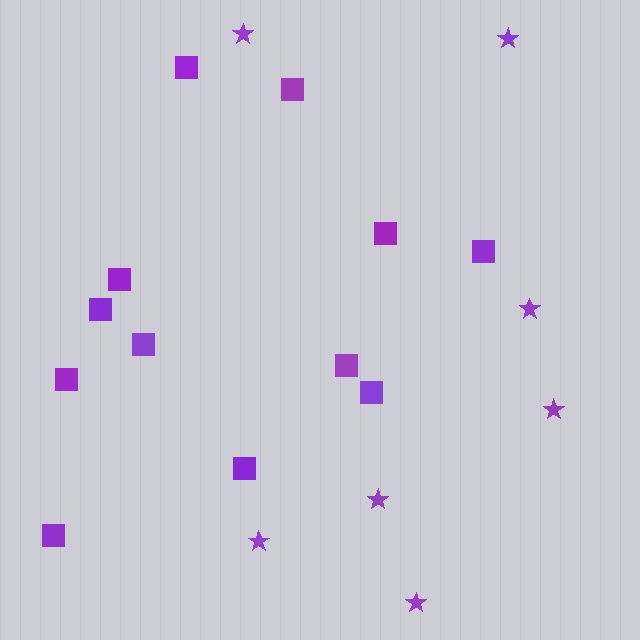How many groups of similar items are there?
There are 2 groups: one group of stars (7) and one group of squares (12).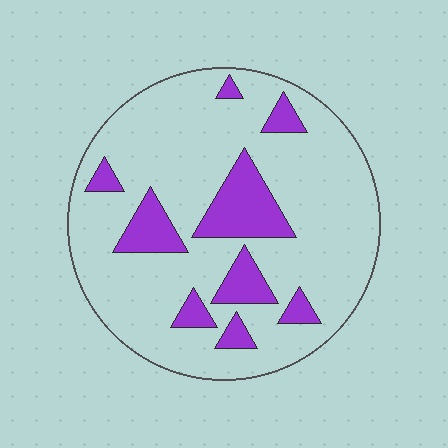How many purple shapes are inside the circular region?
9.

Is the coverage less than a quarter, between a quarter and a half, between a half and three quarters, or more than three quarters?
Less than a quarter.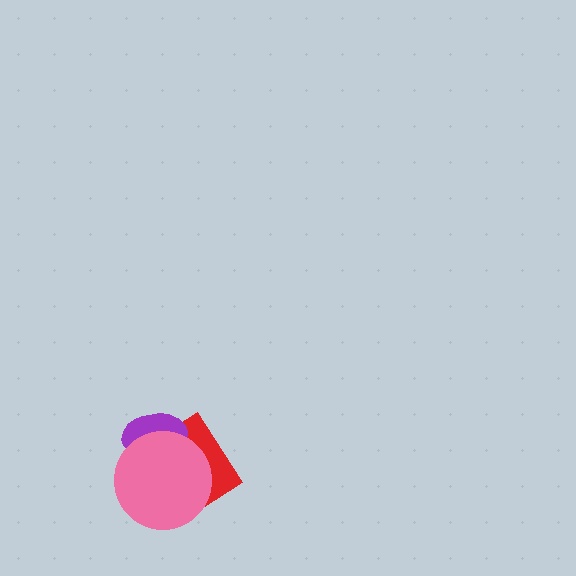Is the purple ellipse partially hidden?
Yes, it is partially covered by another shape.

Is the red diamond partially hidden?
Yes, it is partially covered by another shape.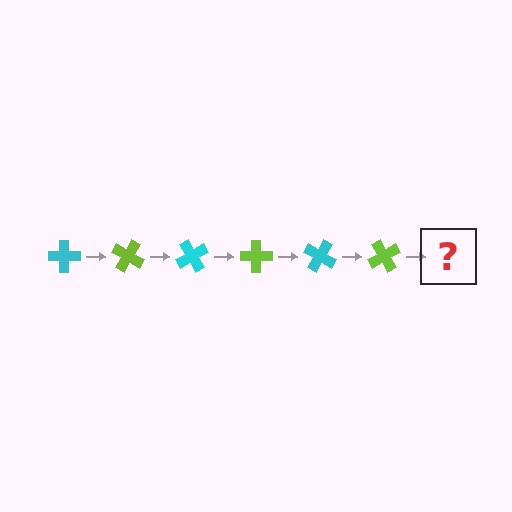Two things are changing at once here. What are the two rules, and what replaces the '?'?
The two rules are that it rotates 30 degrees each step and the color cycles through cyan and lime. The '?' should be a cyan cross, rotated 180 degrees from the start.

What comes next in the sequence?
The next element should be a cyan cross, rotated 180 degrees from the start.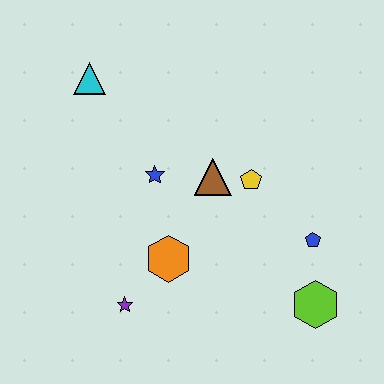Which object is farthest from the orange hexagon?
The cyan triangle is farthest from the orange hexagon.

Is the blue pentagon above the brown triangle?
No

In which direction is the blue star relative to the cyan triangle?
The blue star is below the cyan triangle.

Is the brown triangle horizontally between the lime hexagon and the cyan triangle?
Yes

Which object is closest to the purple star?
The orange hexagon is closest to the purple star.